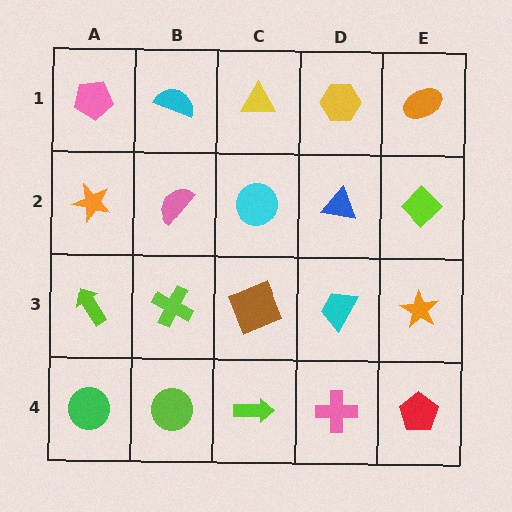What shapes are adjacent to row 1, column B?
A pink semicircle (row 2, column B), a pink pentagon (row 1, column A), a yellow triangle (row 1, column C).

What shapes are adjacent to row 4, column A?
A lime arrow (row 3, column A), a lime circle (row 4, column B).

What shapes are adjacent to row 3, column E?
A lime diamond (row 2, column E), a red pentagon (row 4, column E), a cyan trapezoid (row 3, column D).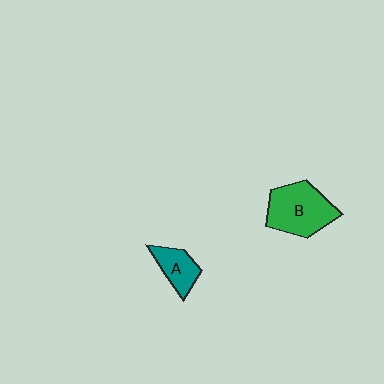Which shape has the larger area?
Shape B (green).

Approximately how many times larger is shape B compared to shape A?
Approximately 1.9 times.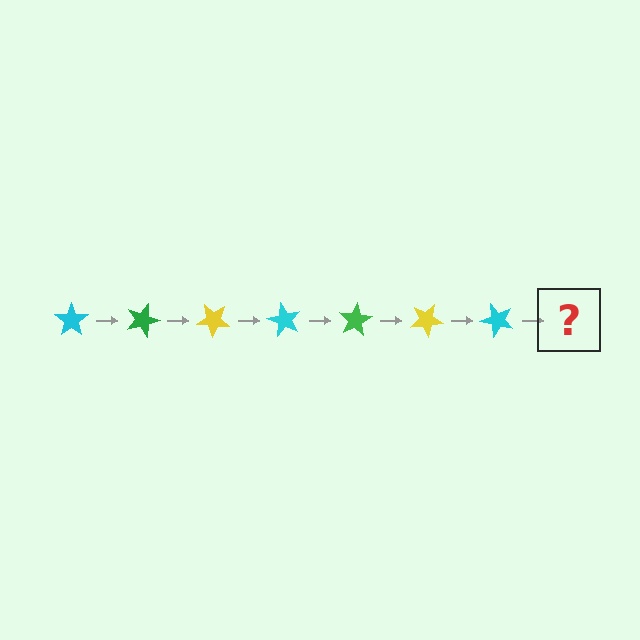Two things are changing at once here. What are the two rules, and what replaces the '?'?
The two rules are that it rotates 20 degrees each step and the color cycles through cyan, green, and yellow. The '?' should be a green star, rotated 140 degrees from the start.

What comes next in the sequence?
The next element should be a green star, rotated 140 degrees from the start.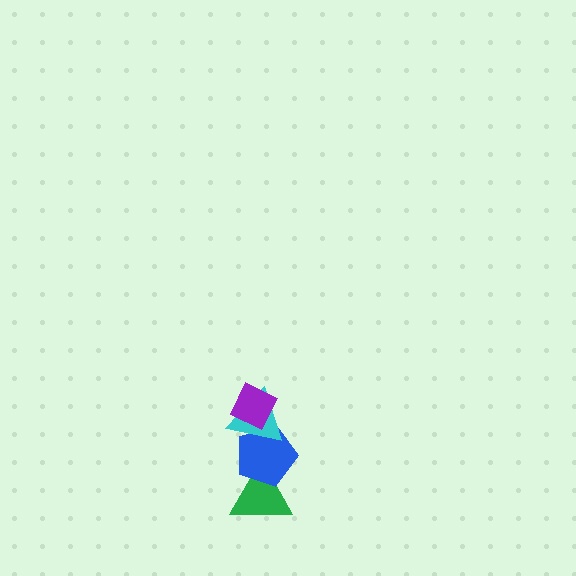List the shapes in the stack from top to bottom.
From top to bottom: the purple diamond, the cyan triangle, the blue pentagon, the green triangle.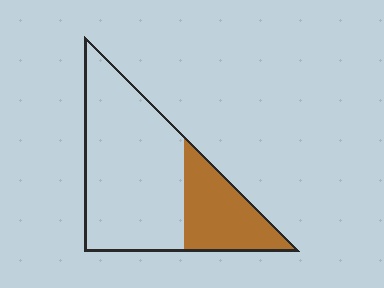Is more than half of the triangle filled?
No.